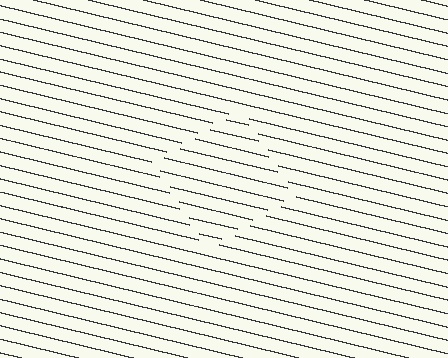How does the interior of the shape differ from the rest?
The interior of the shape contains the same grating, shifted by half a period — the contour is defined by the phase discontinuity where line-ends from the inner and outer gratings abut.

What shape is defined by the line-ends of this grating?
An illusory square. The interior of the shape contains the same grating, shifted by half a period — the contour is defined by the phase discontinuity where line-ends from the inner and outer gratings abut.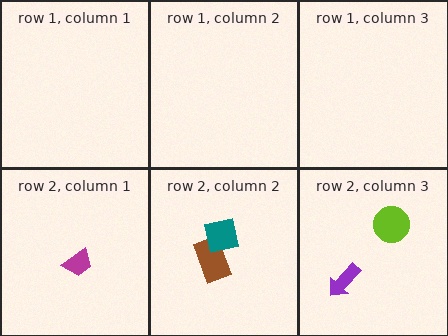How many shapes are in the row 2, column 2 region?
2.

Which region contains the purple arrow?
The row 2, column 3 region.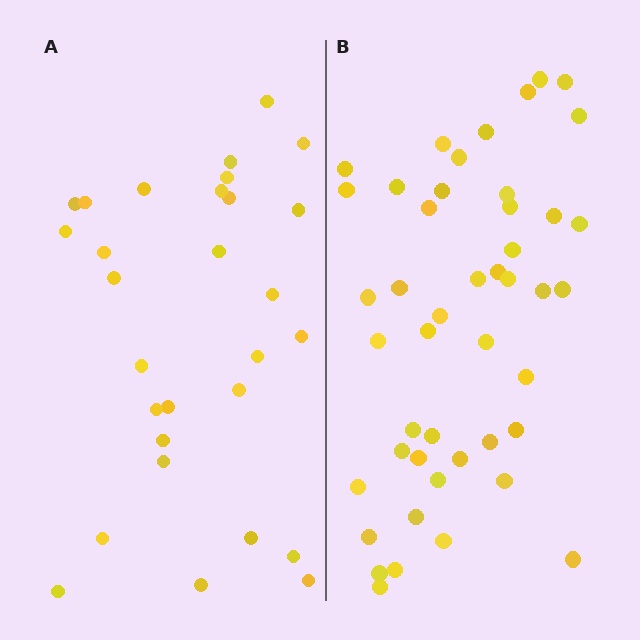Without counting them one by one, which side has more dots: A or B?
Region B (the right region) has more dots.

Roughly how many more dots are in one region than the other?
Region B has approximately 15 more dots than region A.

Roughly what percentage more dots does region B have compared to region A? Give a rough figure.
About 60% more.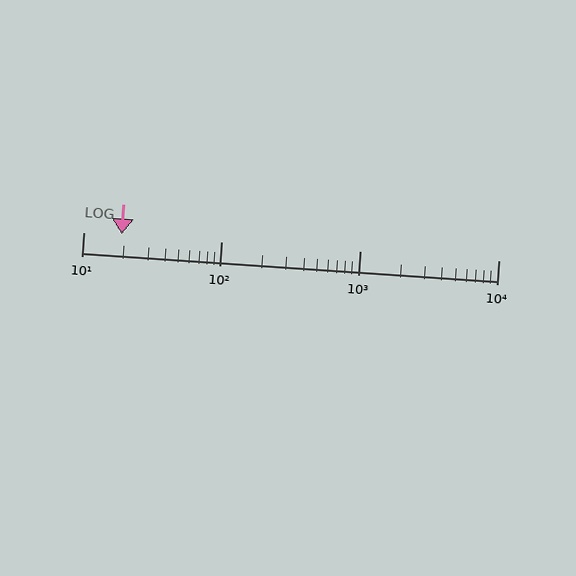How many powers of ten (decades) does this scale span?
The scale spans 3 decades, from 10 to 10000.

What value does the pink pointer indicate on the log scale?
The pointer indicates approximately 19.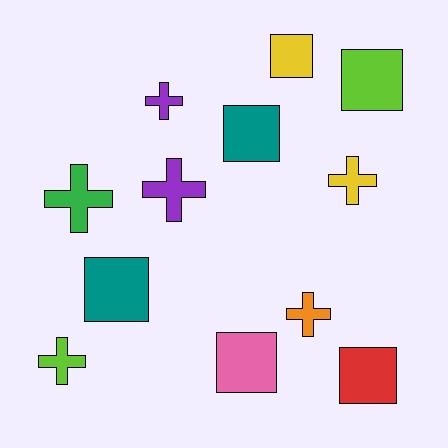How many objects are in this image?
There are 12 objects.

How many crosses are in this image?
There are 6 crosses.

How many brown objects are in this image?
There are no brown objects.